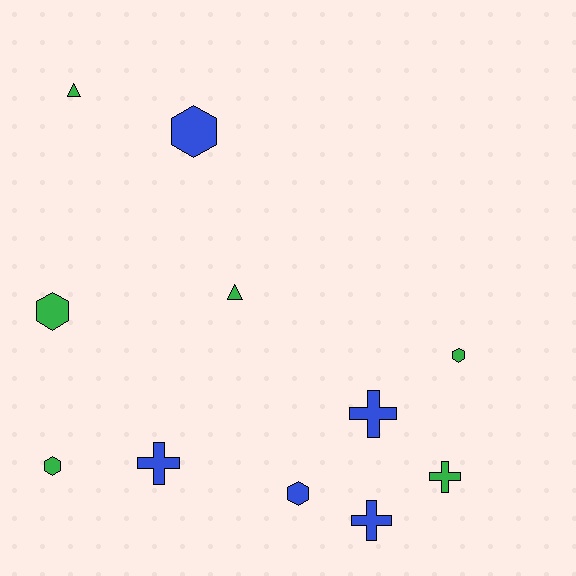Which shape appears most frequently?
Hexagon, with 5 objects.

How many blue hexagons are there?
There are 2 blue hexagons.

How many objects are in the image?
There are 11 objects.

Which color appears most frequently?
Green, with 6 objects.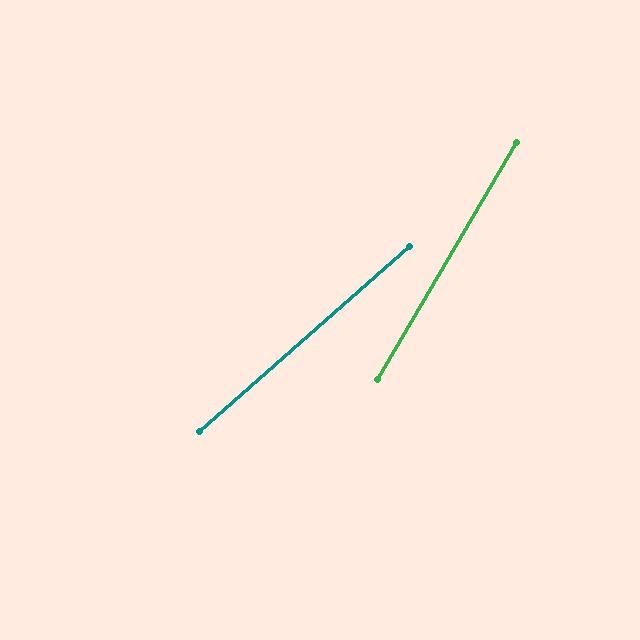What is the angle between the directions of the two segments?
Approximately 18 degrees.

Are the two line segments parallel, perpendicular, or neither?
Neither parallel nor perpendicular — they differ by about 18°.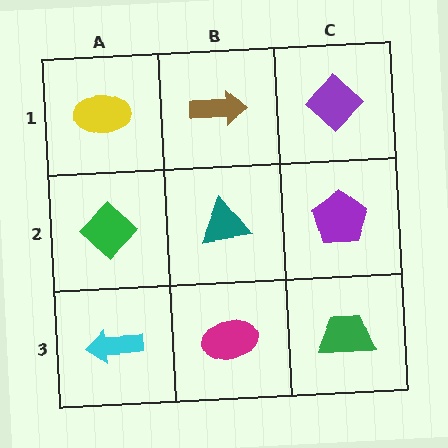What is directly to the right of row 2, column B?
A purple pentagon.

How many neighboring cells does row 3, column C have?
2.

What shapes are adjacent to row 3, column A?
A green diamond (row 2, column A), a magenta ellipse (row 3, column B).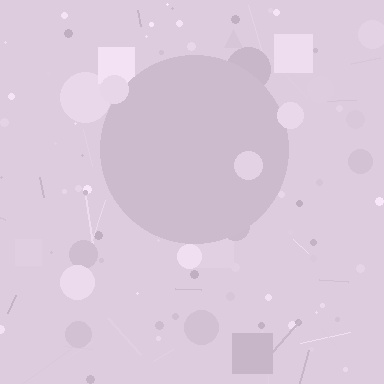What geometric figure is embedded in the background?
A circle is embedded in the background.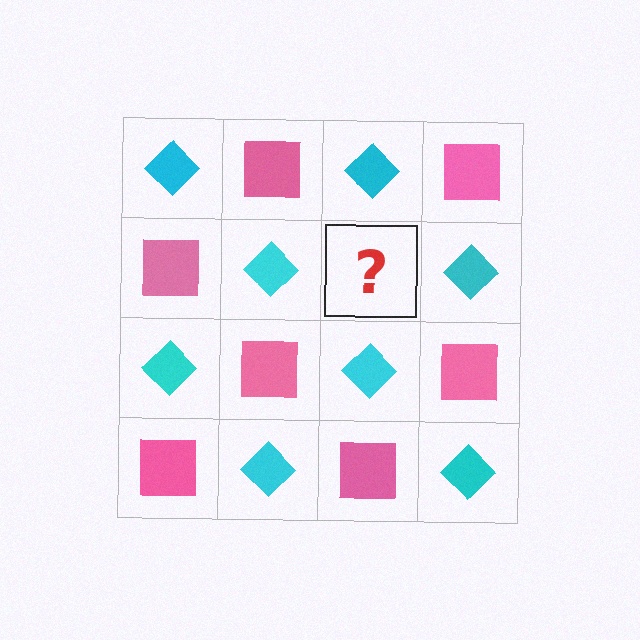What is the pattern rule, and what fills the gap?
The rule is that it alternates cyan diamond and pink square in a checkerboard pattern. The gap should be filled with a pink square.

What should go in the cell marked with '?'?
The missing cell should contain a pink square.